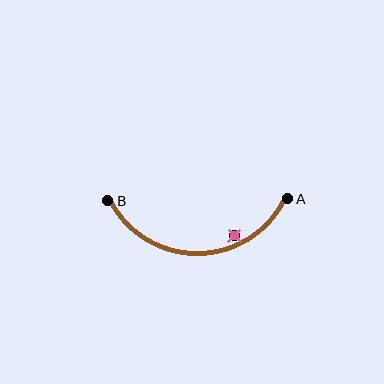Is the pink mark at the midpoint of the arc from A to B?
No — the pink mark does not lie on the arc at all. It sits slightly inside the curve.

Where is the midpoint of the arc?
The arc midpoint is the point on the curve farthest from the straight line joining A and B. It sits below that line.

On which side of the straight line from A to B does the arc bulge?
The arc bulges below the straight line connecting A and B.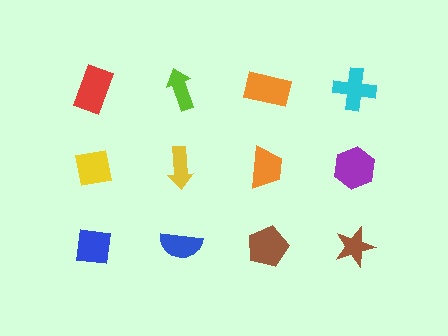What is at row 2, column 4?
A purple hexagon.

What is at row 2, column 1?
A yellow square.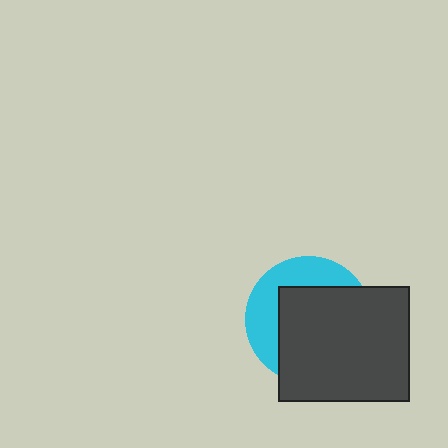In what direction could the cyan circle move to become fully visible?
The cyan circle could move toward the upper-left. That would shift it out from behind the dark gray rectangle entirely.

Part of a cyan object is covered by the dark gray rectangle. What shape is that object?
It is a circle.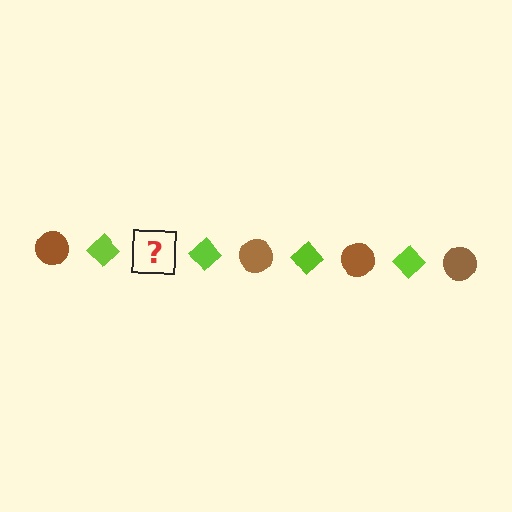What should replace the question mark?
The question mark should be replaced with a brown circle.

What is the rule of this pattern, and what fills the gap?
The rule is that the pattern alternates between brown circle and lime diamond. The gap should be filled with a brown circle.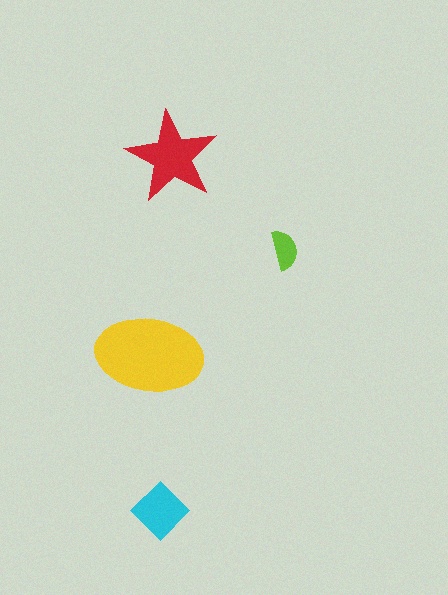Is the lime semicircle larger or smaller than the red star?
Smaller.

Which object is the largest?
The yellow ellipse.